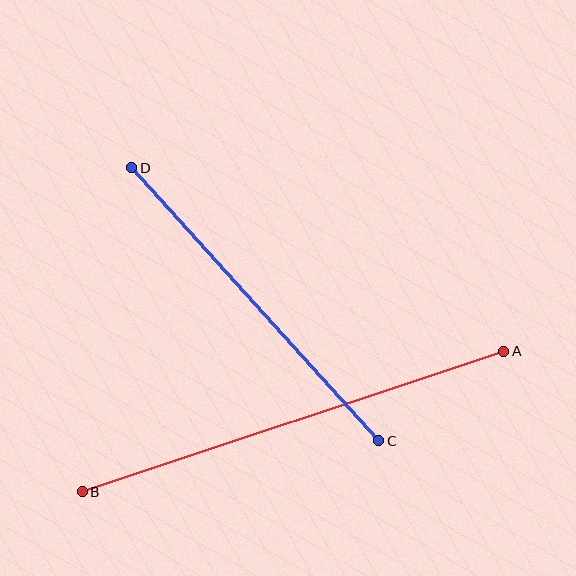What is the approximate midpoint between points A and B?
The midpoint is at approximately (293, 421) pixels.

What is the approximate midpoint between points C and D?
The midpoint is at approximately (255, 304) pixels.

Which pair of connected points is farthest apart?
Points A and B are farthest apart.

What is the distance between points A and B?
The distance is approximately 445 pixels.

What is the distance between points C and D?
The distance is approximately 368 pixels.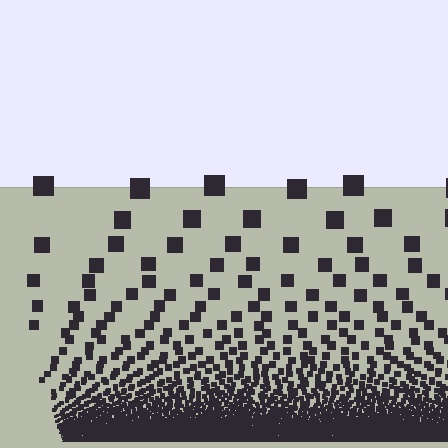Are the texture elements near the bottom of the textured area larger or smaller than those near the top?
Smaller. The gradient is inverted — elements near the bottom are smaller and denser.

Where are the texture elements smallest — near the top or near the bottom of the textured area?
Near the bottom.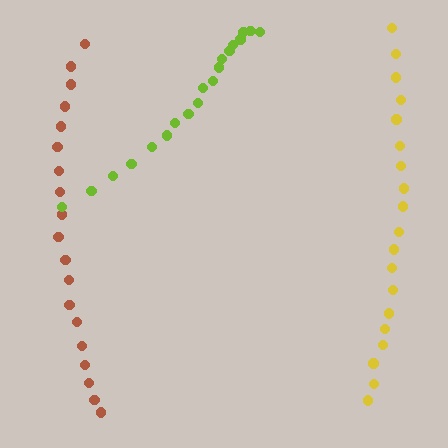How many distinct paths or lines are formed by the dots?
There are 3 distinct paths.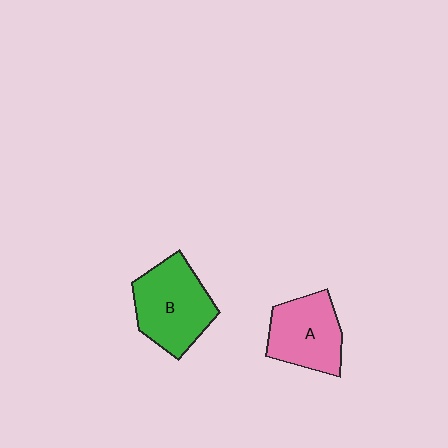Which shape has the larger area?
Shape B (green).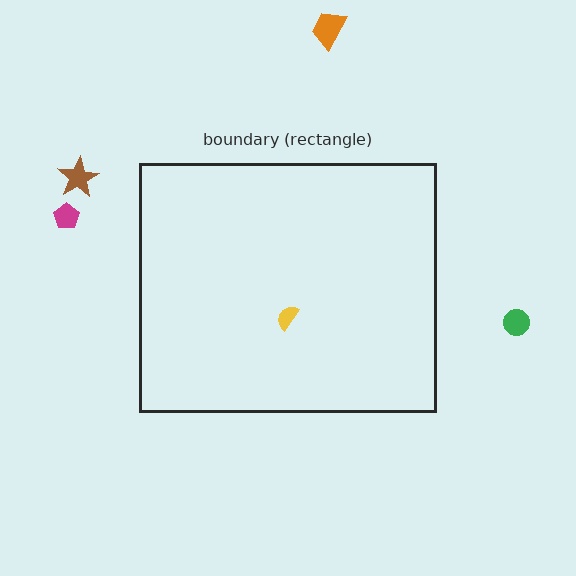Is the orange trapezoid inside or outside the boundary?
Outside.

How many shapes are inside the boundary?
1 inside, 4 outside.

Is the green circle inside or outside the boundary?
Outside.